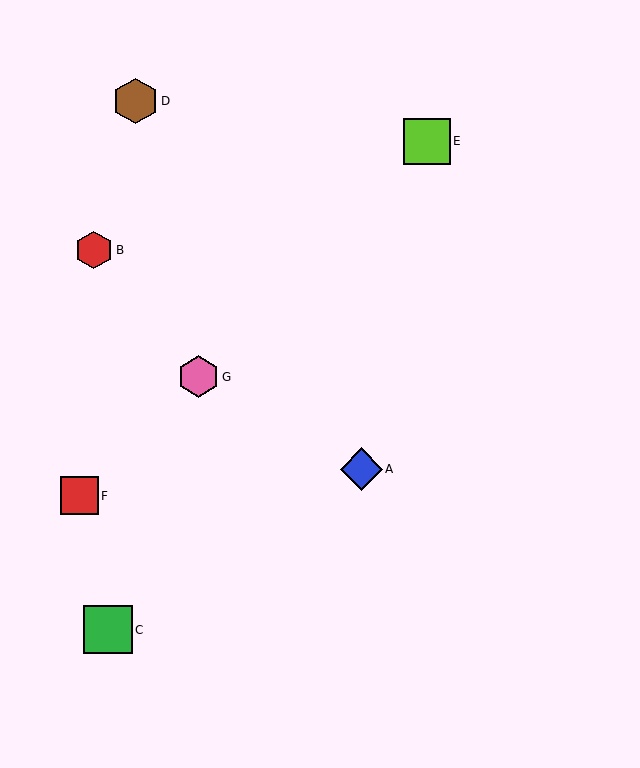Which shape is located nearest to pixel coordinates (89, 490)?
The red square (labeled F) at (80, 496) is nearest to that location.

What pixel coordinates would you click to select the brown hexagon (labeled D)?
Click at (136, 101) to select the brown hexagon D.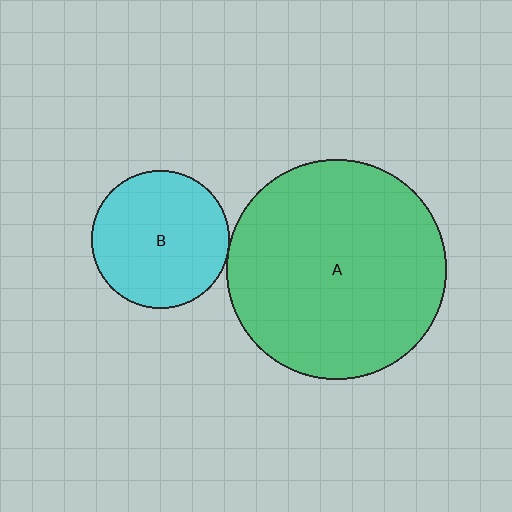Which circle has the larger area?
Circle A (green).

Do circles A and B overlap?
Yes.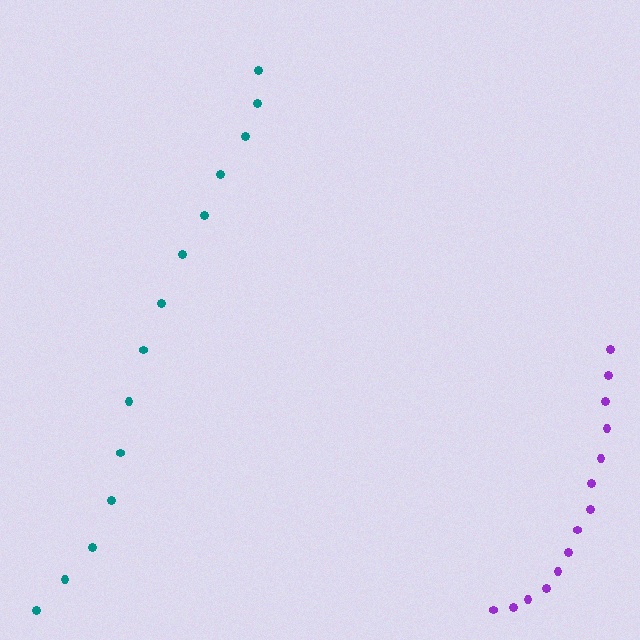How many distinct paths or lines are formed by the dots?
There are 2 distinct paths.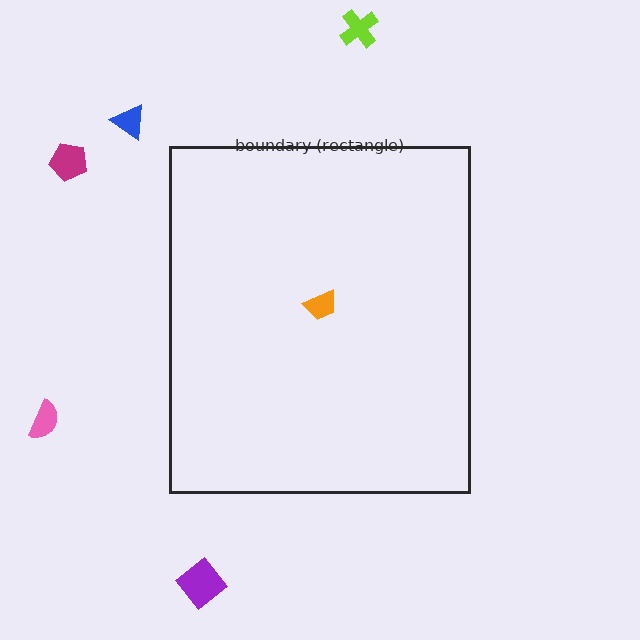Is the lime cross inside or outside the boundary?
Outside.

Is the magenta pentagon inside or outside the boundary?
Outside.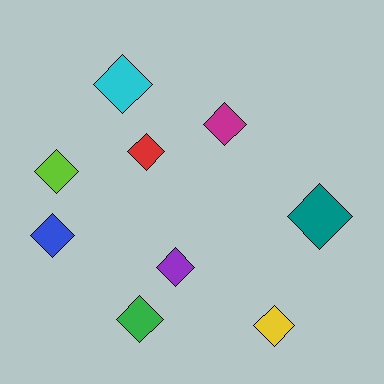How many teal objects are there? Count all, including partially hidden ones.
There is 1 teal object.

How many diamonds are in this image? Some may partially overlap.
There are 9 diamonds.